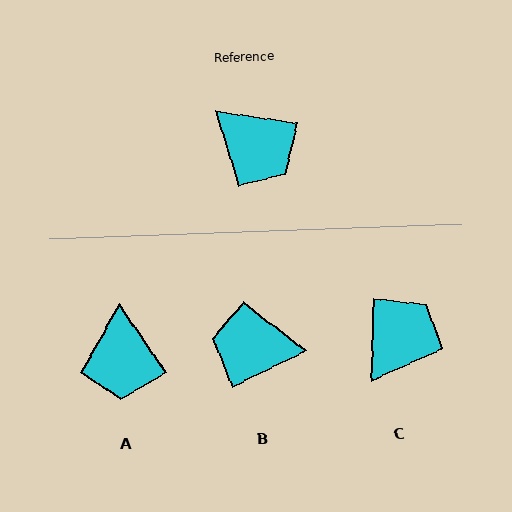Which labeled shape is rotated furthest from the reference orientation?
B, about 145 degrees away.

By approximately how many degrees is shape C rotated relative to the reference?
Approximately 97 degrees counter-clockwise.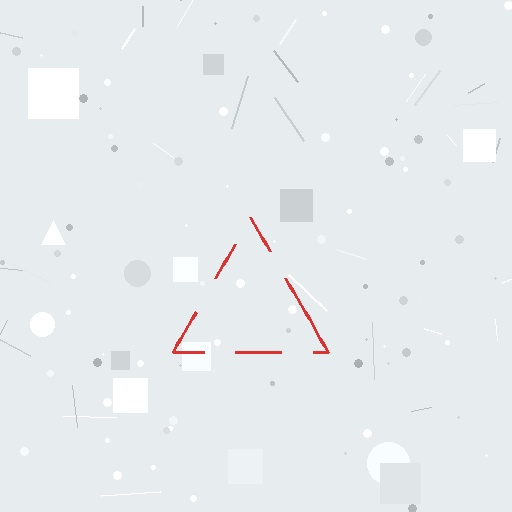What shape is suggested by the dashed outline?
The dashed outline suggests a triangle.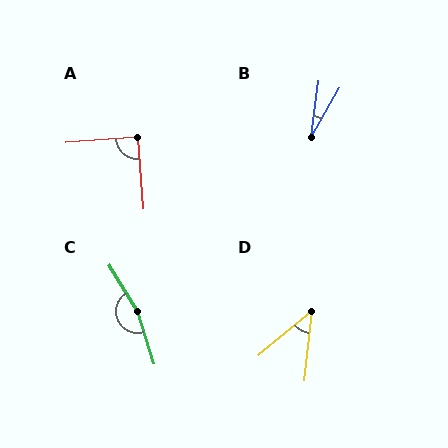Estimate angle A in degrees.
Approximately 90 degrees.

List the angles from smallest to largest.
B (22°), D (44°), A (90°), C (166°).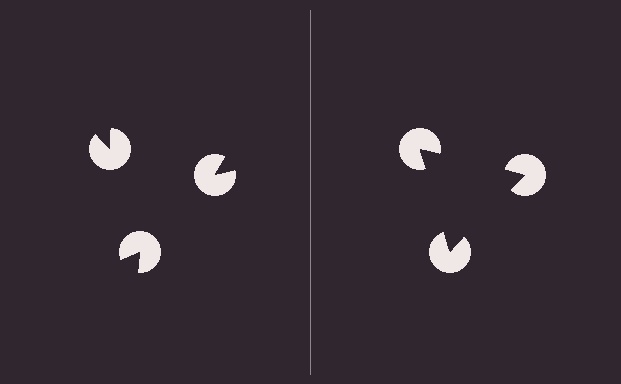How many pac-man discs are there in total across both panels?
6 — 3 on each side.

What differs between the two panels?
The pac-man discs are positioned identically on both sides; only the wedge orientations differ. On the right they align to a triangle; on the left they are misaligned.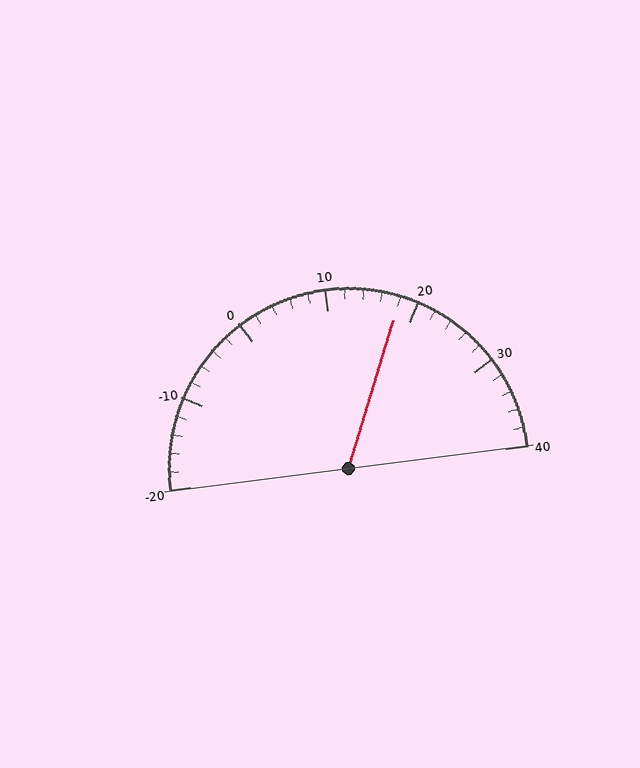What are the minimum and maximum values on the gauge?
The gauge ranges from -20 to 40.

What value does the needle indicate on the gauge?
The needle indicates approximately 18.